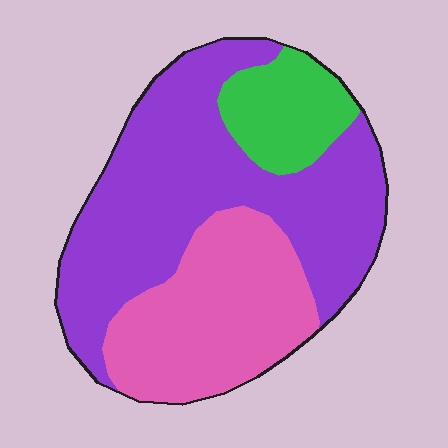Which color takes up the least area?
Green, at roughly 15%.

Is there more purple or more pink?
Purple.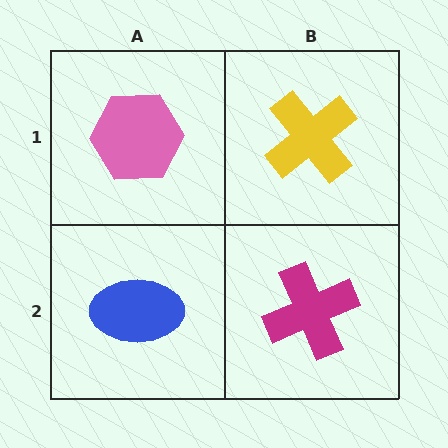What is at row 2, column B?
A magenta cross.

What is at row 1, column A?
A pink hexagon.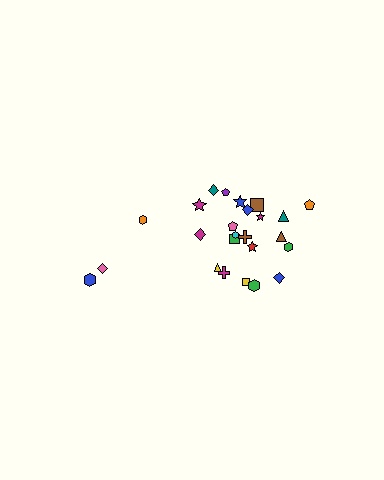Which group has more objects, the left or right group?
The right group.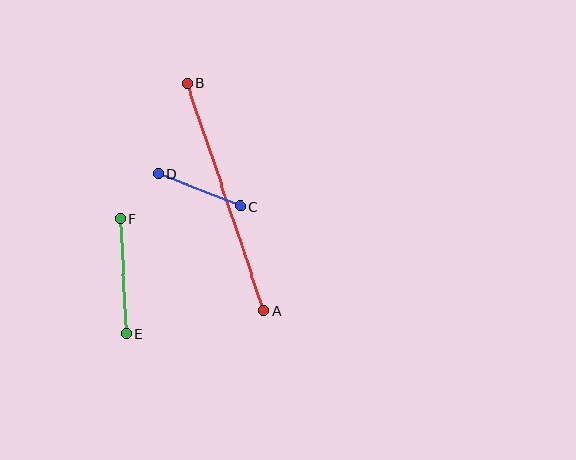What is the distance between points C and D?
The distance is approximately 89 pixels.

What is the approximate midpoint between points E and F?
The midpoint is at approximately (123, 276) pixels.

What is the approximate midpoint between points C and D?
The midpoint is at approximately (199, 190) pixels.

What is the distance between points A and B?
The distance is approximately 240 pixels.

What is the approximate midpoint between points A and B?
The midpoint is at approximately (225, 197) pixels.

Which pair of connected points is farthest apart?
Points A and B are farthest apart.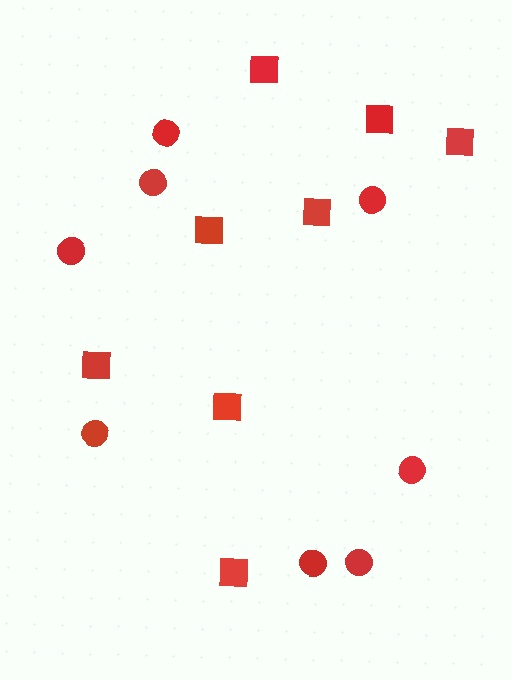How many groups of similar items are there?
There are 2 groups: one group of squares (8) and one group of circles (8).